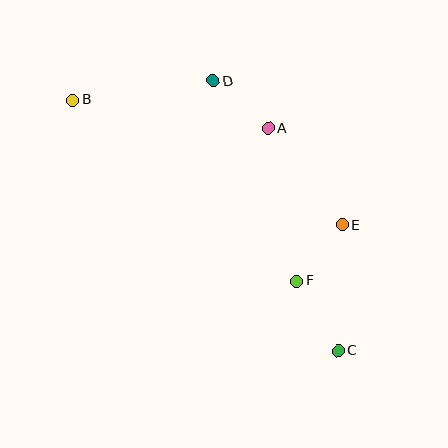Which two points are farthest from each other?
Points B and C are farthest from each other.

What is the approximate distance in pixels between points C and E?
The distance between C and E is approximately 125 pixels.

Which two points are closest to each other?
Points E and F are closest to each other.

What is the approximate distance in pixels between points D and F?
The distance between D and F is approximately 217 pixels.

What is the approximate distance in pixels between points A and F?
The distance between A and F is approximately 156 pixels.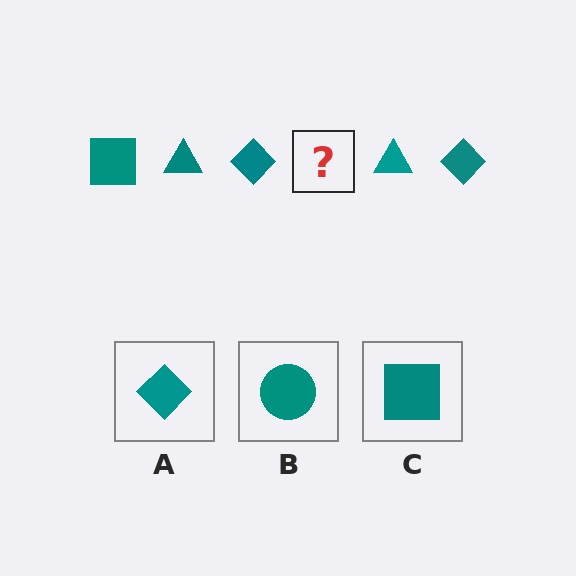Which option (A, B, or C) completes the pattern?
C.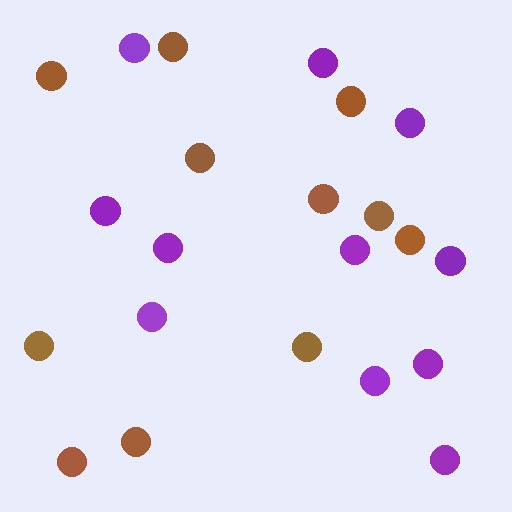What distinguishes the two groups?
There are 2 groups: one group of purple circles (11) and one group of brown circles (11).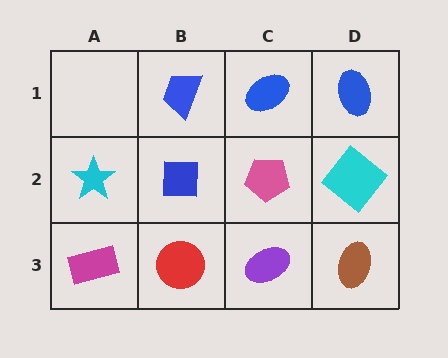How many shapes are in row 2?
4 shapes.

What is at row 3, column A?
A magenta rectangle.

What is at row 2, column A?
A cyan star.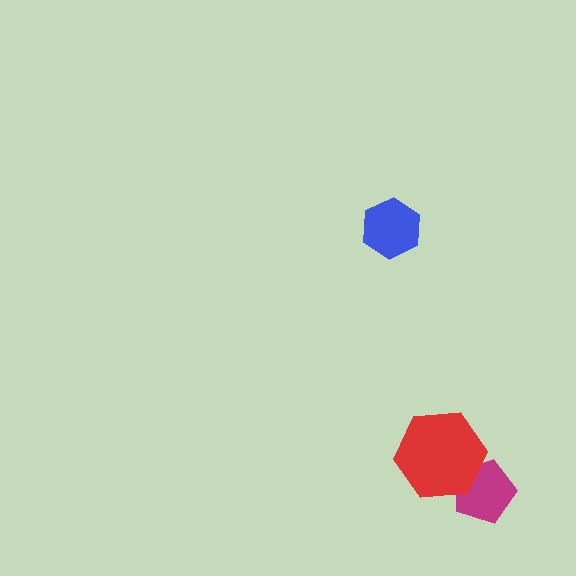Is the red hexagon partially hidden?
No, no other shape covers it.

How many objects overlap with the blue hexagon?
0 objects overlap with the blue hexagon.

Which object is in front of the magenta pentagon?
The red hexagon is in front of the magenta pentagon.